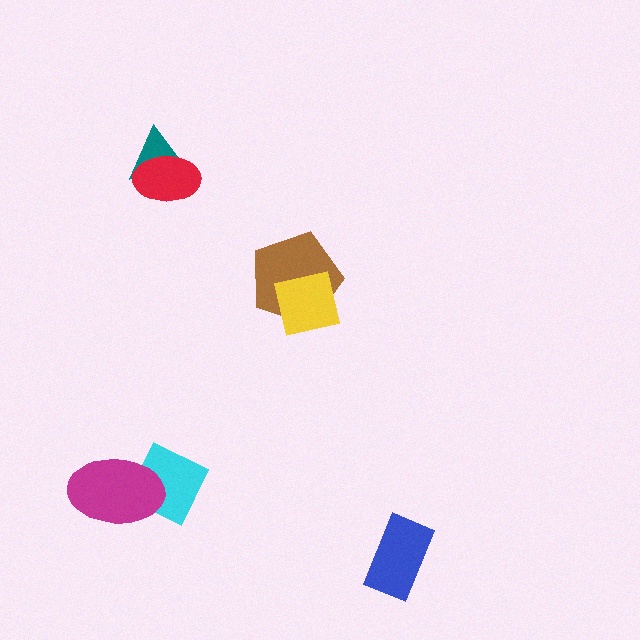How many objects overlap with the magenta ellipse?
1 object overlaps with the magenta ellipse.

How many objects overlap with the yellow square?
1 object overlaps with the yellow square.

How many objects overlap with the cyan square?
1 object overlaps with the cyan square.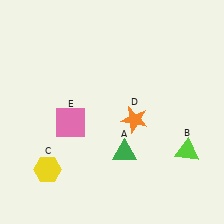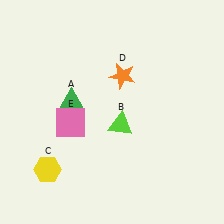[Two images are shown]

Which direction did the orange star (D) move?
The orange star (D) moved up.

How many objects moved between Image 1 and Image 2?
3 objects moved between the two images.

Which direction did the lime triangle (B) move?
The lime triangle (B) moved left.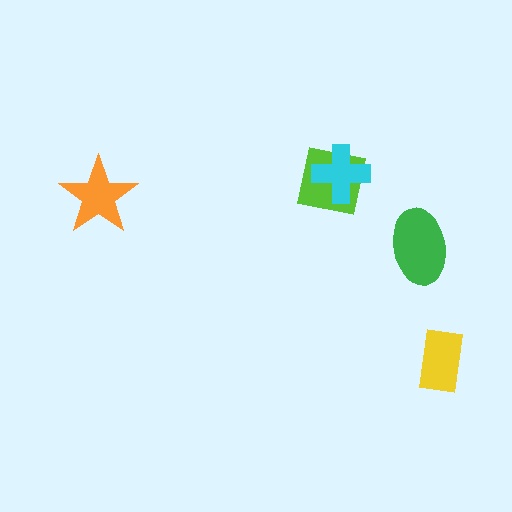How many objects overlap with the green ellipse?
0 objects overlap with the green ellipse.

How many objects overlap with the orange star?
0 objects overlap with the orange star.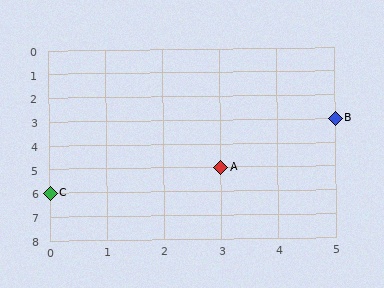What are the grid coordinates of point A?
Point A is at grid coordinates (3, 5).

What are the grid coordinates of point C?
Point C is at grid coordinates (0, 6).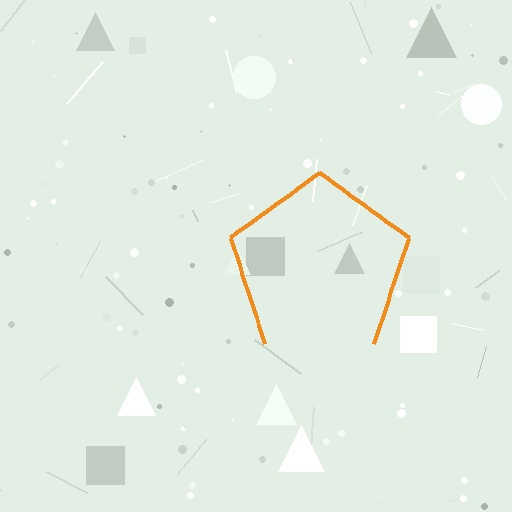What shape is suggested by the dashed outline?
The dashed outline suggests a pentagon.